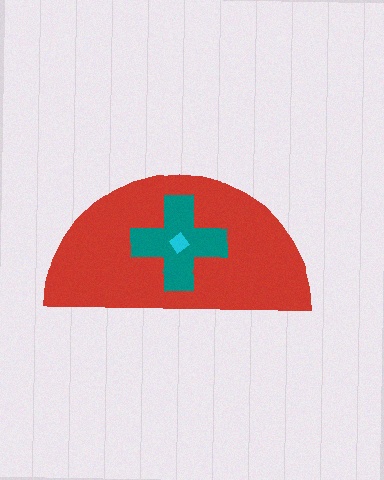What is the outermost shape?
The red semicircle.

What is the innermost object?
The cyan diamond.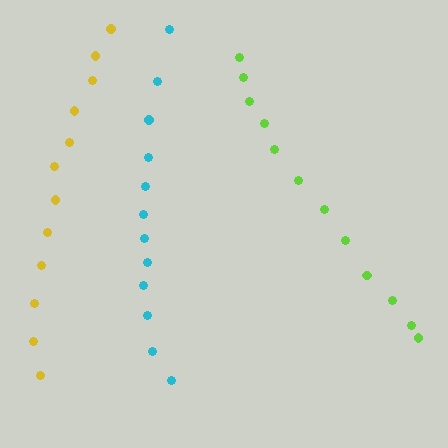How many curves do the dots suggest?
There are 3 distinct paths.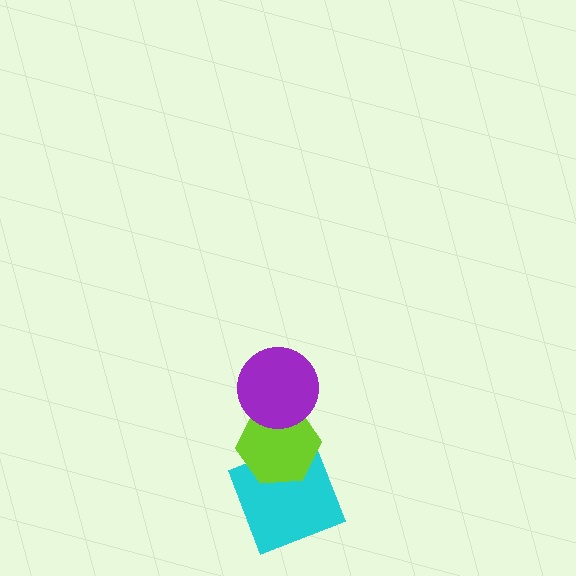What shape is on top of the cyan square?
The lime hexagon is on top of the cyan square.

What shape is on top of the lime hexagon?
The purple circle is on top of the lime hexagon.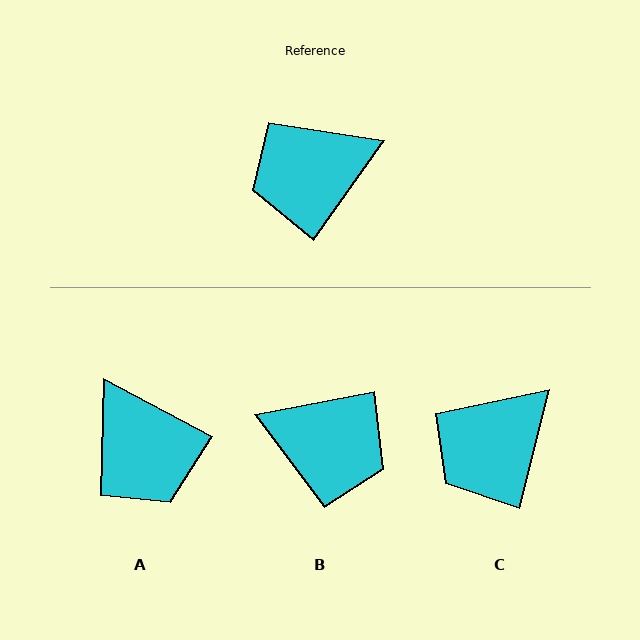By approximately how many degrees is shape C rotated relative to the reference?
Approximately 21 degrees counter-clockwise.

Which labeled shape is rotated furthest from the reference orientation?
B, about 136 degrees away.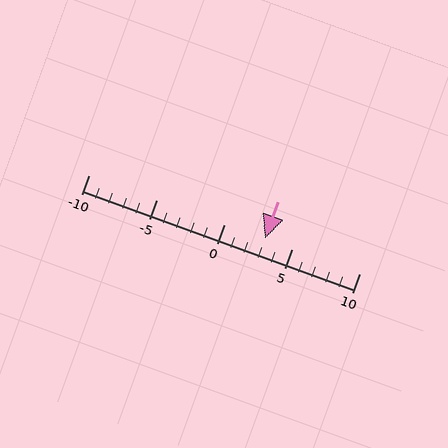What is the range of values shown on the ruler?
The ruler shows values from -10 to 10.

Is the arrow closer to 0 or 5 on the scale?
The arrow is closer to 5.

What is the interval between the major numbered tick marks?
The major tick marks are spaced 5 units apart.